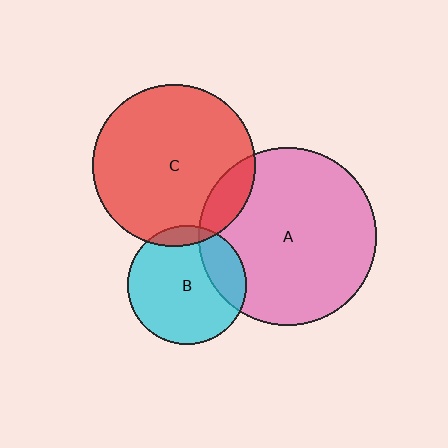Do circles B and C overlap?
Yes.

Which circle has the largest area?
Circle A (pink).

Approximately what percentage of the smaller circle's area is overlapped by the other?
Approximately 10%.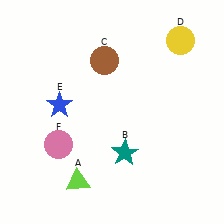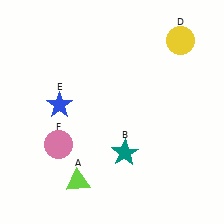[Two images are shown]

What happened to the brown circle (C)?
The brown circle (C) was removed in Image 2. It was in the top-left area of Image 1.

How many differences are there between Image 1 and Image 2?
There is 1 difference between the two images.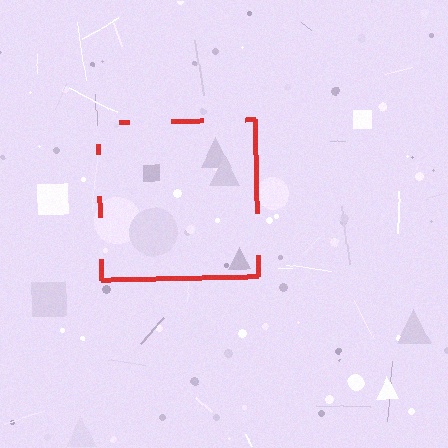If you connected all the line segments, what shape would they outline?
They would outline a square.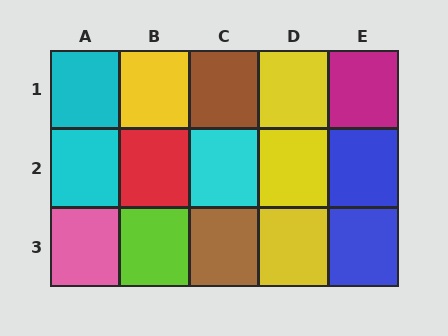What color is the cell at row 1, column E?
Magenta.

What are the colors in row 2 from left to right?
Cyan, red, cyan, yellow, blue.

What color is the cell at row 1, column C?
Brown.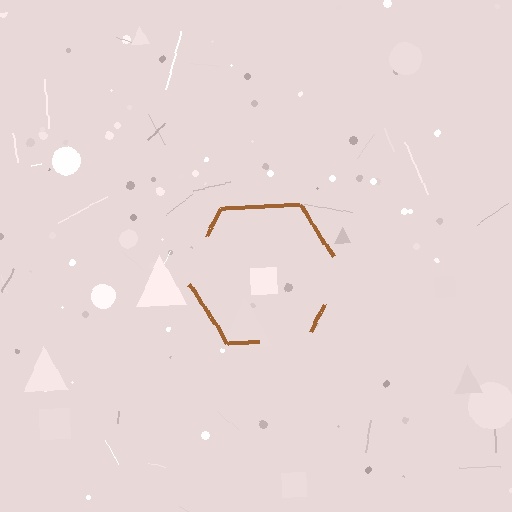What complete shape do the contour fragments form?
The contour fragments form a hexagon.